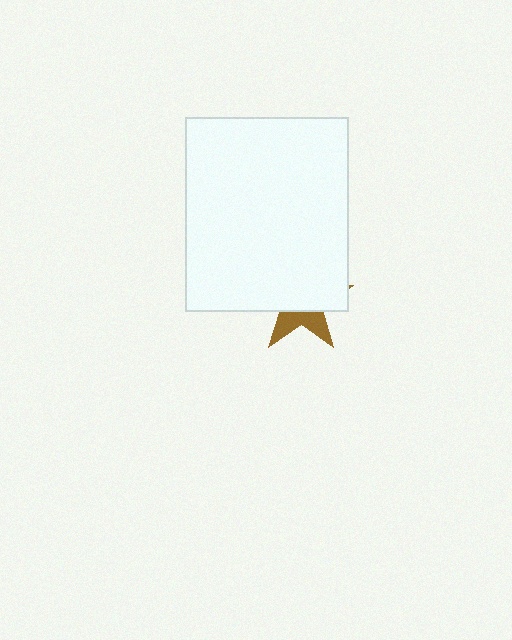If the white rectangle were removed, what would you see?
You would see the complete brown star.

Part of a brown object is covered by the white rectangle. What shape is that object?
It is a star.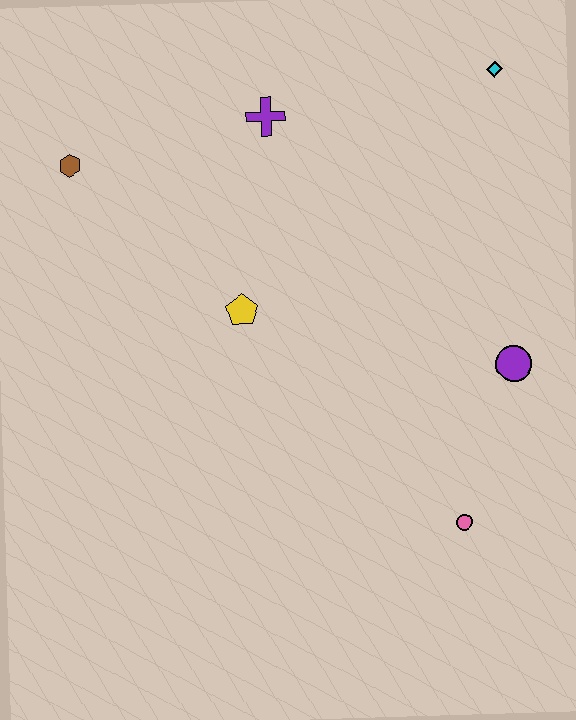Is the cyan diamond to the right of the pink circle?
Yes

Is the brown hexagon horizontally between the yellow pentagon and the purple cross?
No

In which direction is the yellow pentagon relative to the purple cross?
The yellow pentagon is below the purple cross.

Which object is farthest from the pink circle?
The brown hexagon is farthest from the pink circle.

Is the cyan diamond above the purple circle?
Yes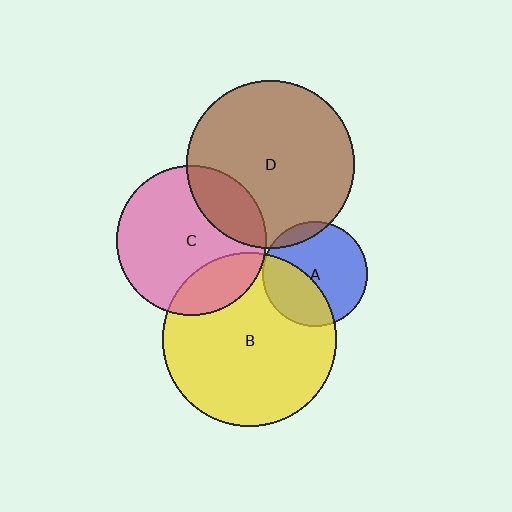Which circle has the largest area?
Circle B (yellow).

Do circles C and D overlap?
Yes.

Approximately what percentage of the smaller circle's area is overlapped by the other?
Approximately 20%.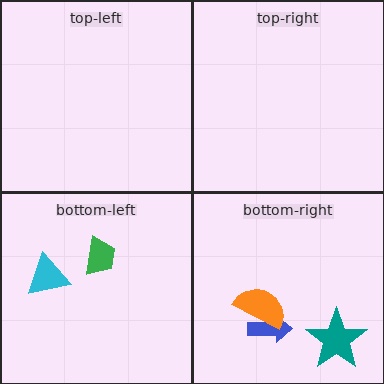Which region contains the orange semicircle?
The bottom-right region.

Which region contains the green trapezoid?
The bottom-left region.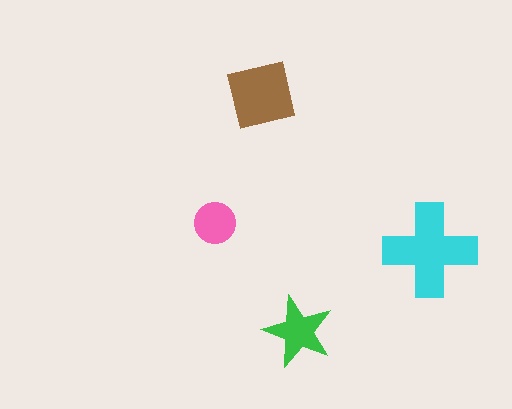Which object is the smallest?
The pink circle.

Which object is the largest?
The cyan cross.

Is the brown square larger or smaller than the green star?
Larger.